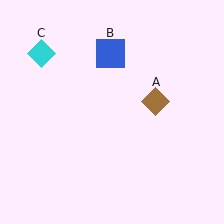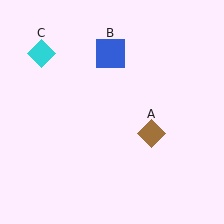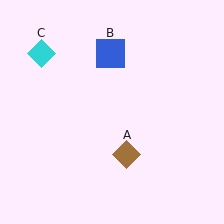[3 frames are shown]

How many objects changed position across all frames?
1 object changed position: brown diamond (object A).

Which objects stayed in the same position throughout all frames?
Blue square (object B) and cyan diamond (object C) remained stationary.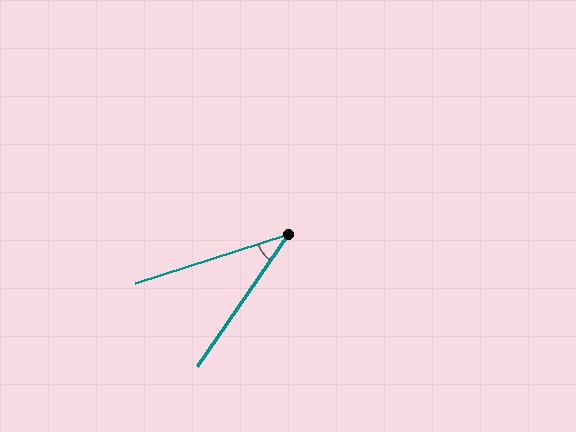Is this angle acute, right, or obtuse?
It is acute.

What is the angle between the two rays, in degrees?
Approximately 38 degrees.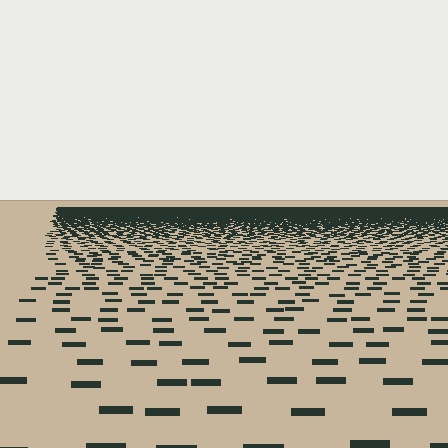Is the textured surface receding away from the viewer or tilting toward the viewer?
The surface is receding away from the viewer. Texture elements get smaller and denser toward the top.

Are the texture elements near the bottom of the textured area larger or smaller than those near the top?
Larger. Near the bottom, elements are closer to the viewer and appear at a bigger on-screen size.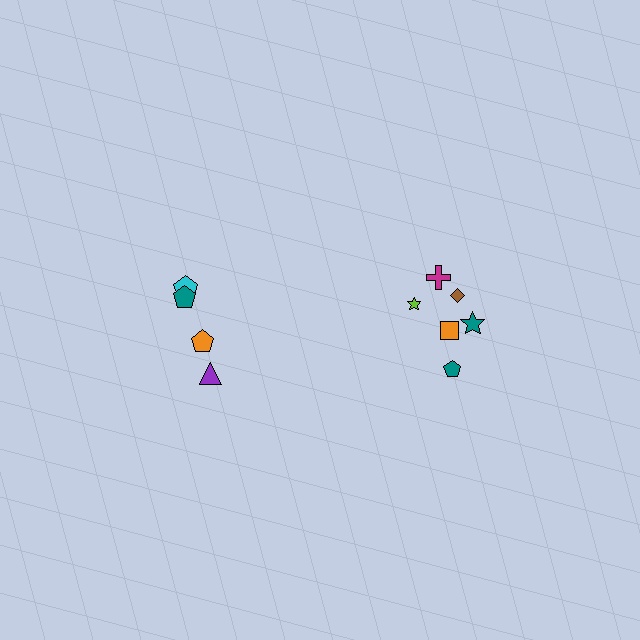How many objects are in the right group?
There are 6 objects.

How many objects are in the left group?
There are 4 objects.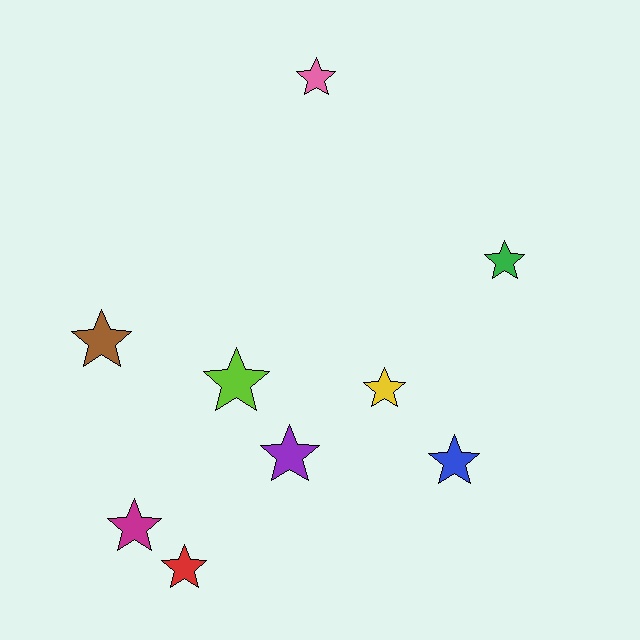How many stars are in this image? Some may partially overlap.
There are 9 stars.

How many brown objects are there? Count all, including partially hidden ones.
There is 1 brown object.